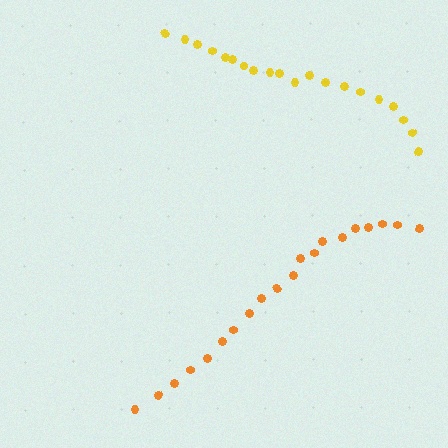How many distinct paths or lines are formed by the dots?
There are 2 distinct paths.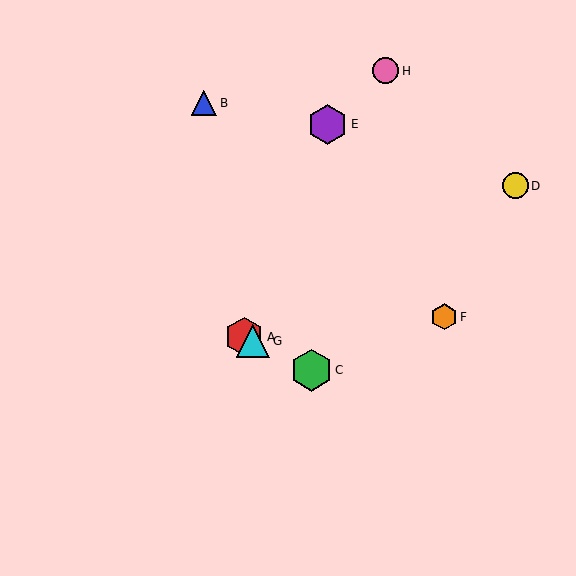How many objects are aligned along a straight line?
3 objects (A, C, G) are aligned along a straight line.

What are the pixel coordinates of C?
Object C is at (311, 370).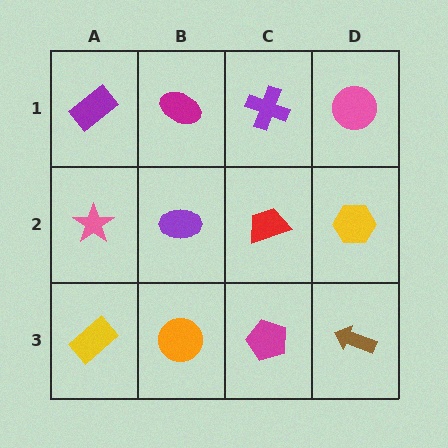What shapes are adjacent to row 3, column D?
A yellow hexagon (row 2, column D), a magenta pentagon (row 3, column C).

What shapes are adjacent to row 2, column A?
A purple rectangle (row 1, column A), a yellow rectangle (row 3, column A), a purple ellipse (row 2, column B).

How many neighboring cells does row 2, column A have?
3.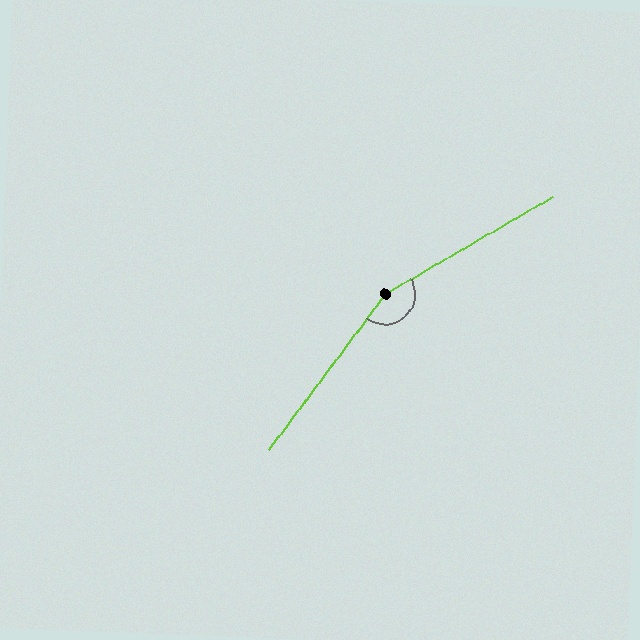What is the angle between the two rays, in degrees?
Approximately 157 degrees.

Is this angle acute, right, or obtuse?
It is obtuse.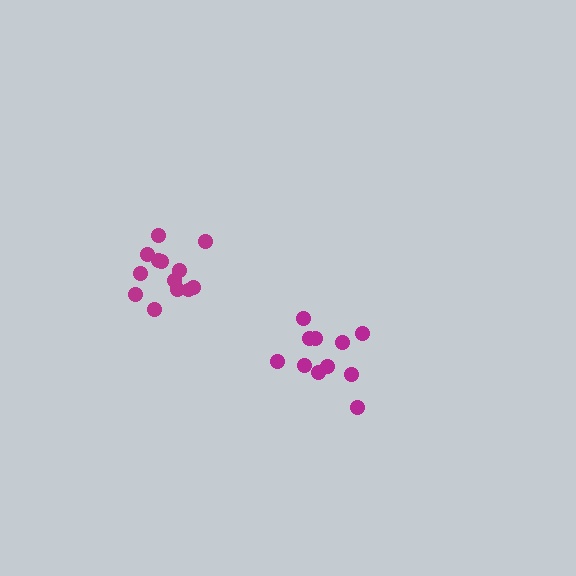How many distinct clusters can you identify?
There are 2 distinct clusters.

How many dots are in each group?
Group 1: 13 dots, Group 2: 11 dots (24 total).